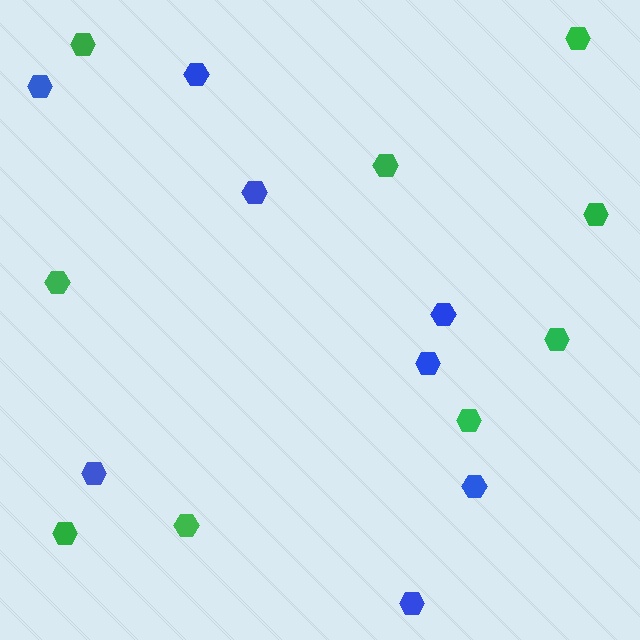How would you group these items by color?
There are 2 groups: one group of blue hexagons (8) and one group of green hexagons (9).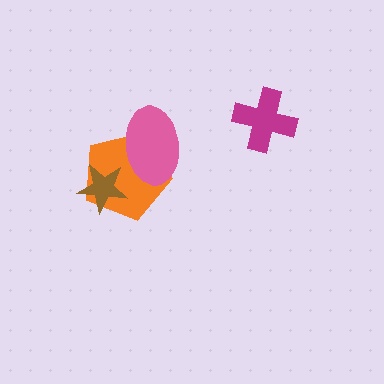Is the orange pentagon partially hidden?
Yes, it is partially covered by another shape.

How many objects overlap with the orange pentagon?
2 objects overlap with the orange pentagon.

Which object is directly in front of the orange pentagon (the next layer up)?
The brown star is directly in front of the orange pentagon.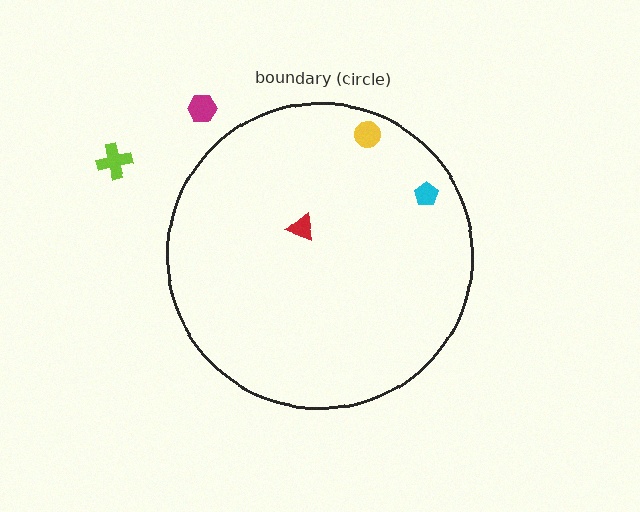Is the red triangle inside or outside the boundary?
Inside.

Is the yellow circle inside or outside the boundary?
Inside.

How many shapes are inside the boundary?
3 inside, 2 outside.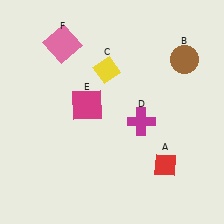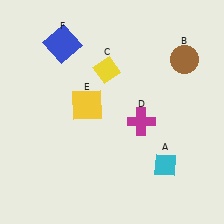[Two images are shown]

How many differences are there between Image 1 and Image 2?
There are 3 differences between the two images.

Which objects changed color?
A changed from red to cyan. E changed from magenta to yellow. F changed from pink to blue.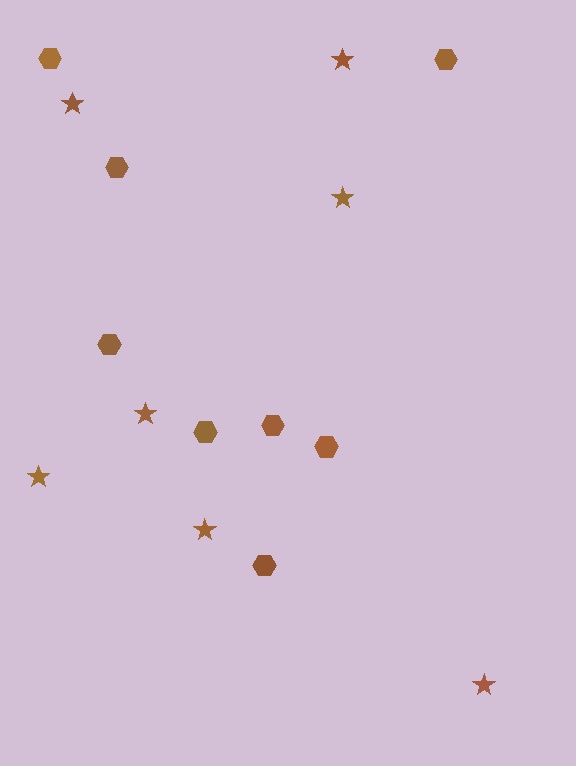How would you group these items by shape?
There are 2 groups: one group of stars (7) and one group of hexagons (8).